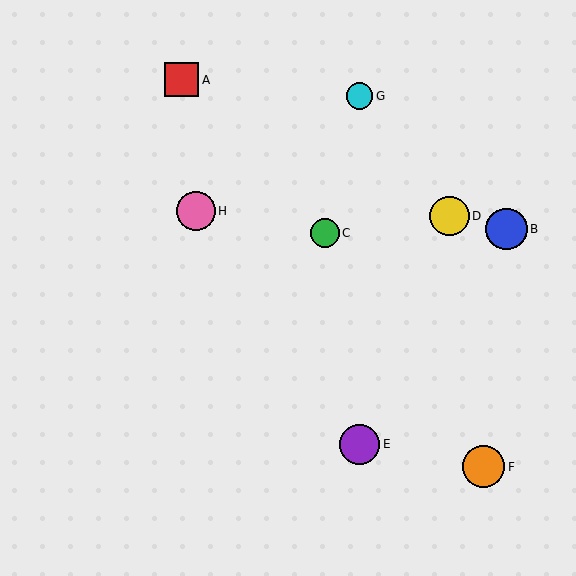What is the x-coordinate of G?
Object G is at x≈360.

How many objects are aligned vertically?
2 objects (E, G) are aligned vertically.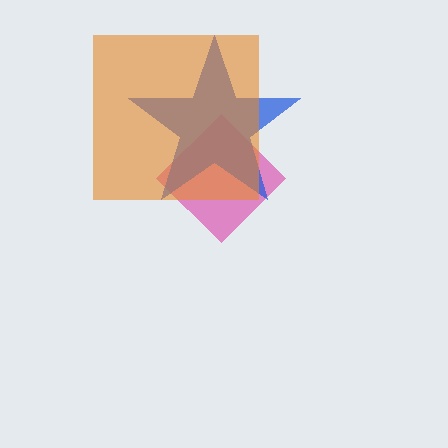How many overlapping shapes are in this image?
There are 3 overlapping shapes in the image.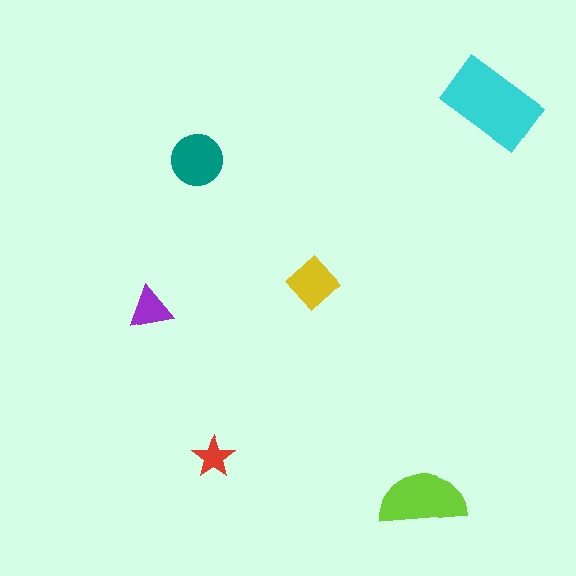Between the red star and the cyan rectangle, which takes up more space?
The cyan rectangle.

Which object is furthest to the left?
The purple triangle is leftmost.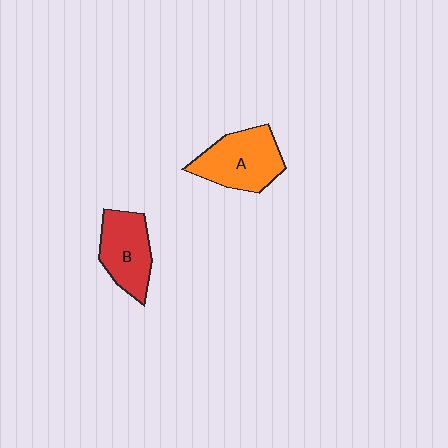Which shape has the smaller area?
Shape B (red).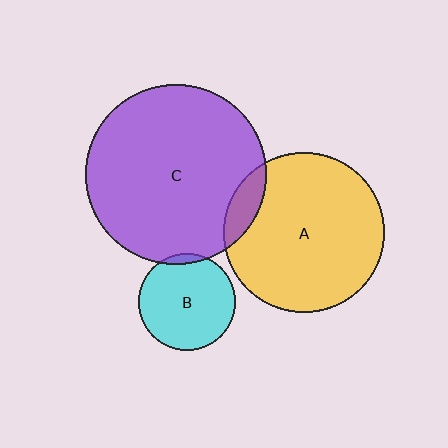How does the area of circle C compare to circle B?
Approximately 3.5 times.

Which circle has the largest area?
Circle C (purple).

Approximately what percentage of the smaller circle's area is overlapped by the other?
Approximately 10%.